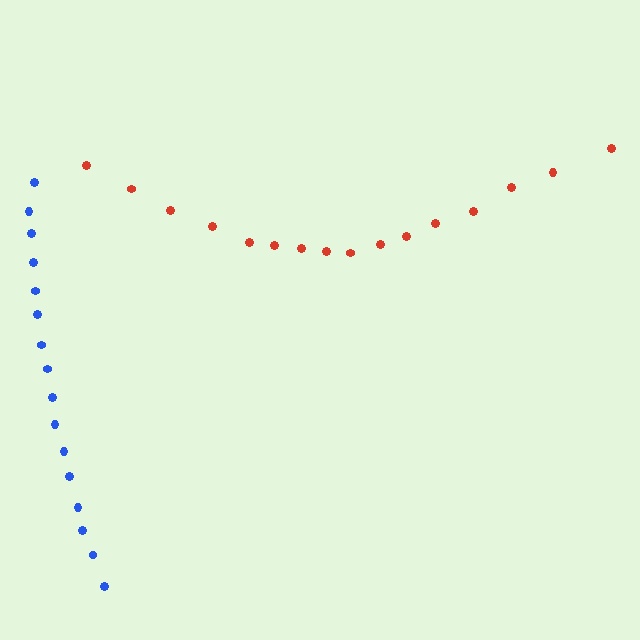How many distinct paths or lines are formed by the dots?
There are 2 distinct paths.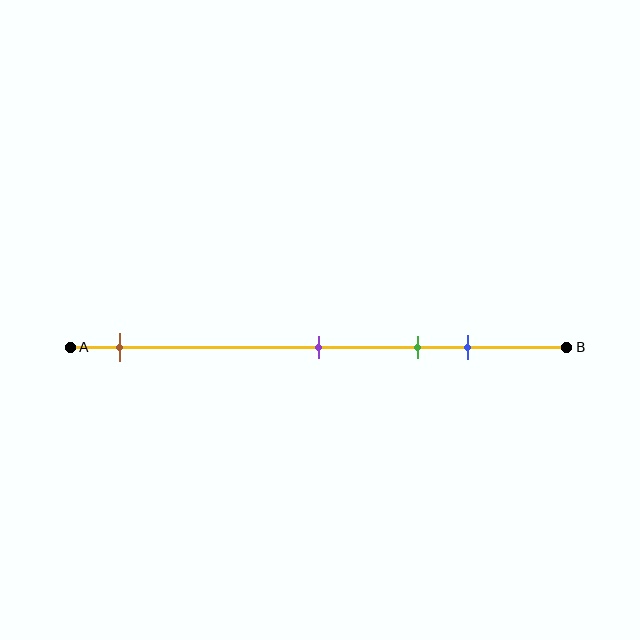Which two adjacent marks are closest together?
The green and blue marks are the closest adjacent pair.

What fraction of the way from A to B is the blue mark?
The blue mark is approximately 80% (0.8) of the way from A to B.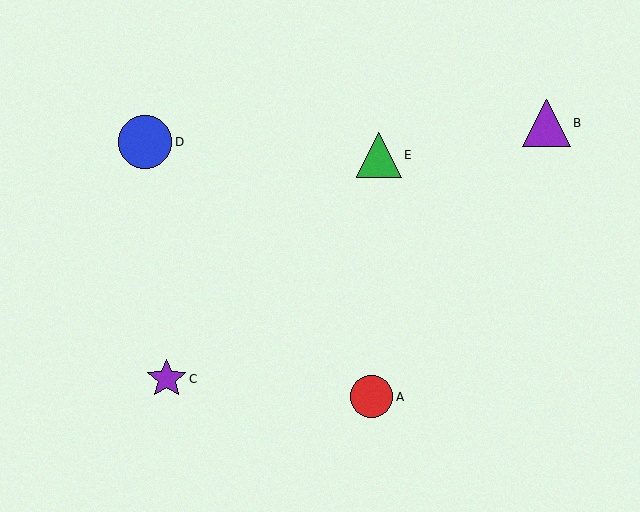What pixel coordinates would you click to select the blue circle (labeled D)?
Click at (145, 142) to select the blue circle D.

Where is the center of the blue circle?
The center of the blue circle is at (145, 142).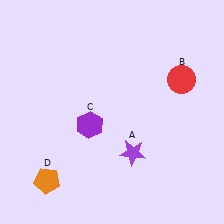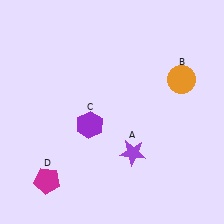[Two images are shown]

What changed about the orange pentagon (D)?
In Image 1, D is orange. In Image 2, it changed to magenta.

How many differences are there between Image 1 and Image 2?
There are 2 differences between the two images.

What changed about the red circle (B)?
In Image 1, B is red. In Image 2, it changed to orange.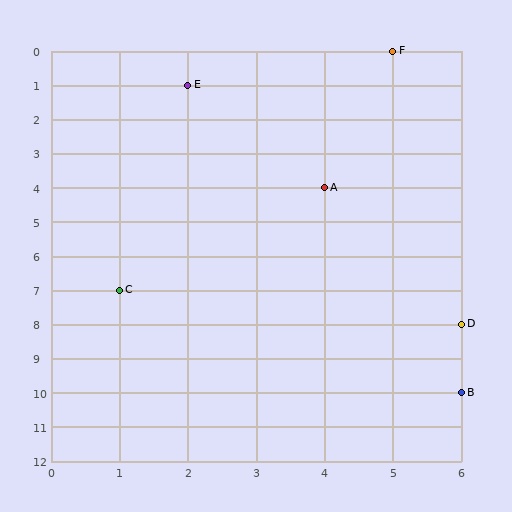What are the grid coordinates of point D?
Point D is at grid coordinates (6, 8).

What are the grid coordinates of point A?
Point A is at grid coordinates (4, 4).